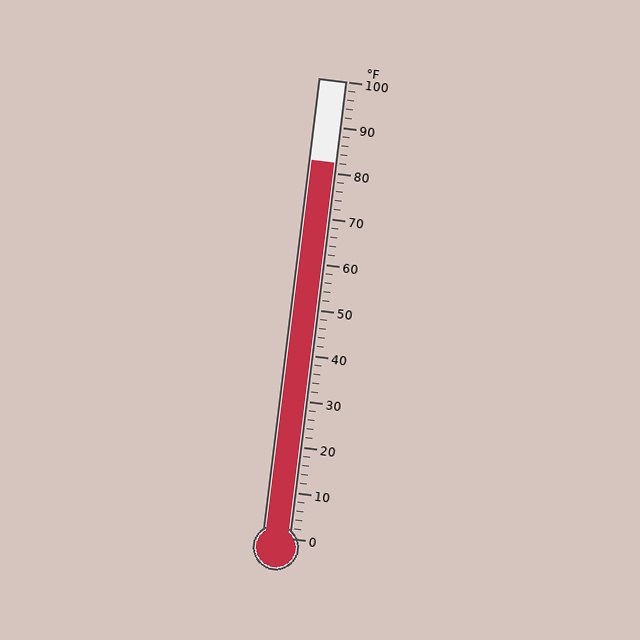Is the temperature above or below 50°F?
The temperature is above 50°F.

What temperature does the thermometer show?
The thermometer shows approximately 82°F.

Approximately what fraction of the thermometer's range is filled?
The thermometer is filled to approximately 80% of its range.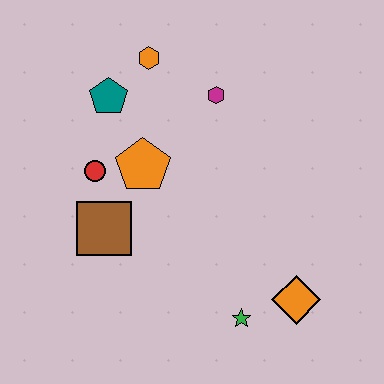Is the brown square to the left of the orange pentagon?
Yes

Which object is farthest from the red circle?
The orange diamond is farthest from the red circle.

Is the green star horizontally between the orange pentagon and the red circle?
No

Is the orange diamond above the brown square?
No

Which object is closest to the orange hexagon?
The teal pentagon is closest to the orange hexagon.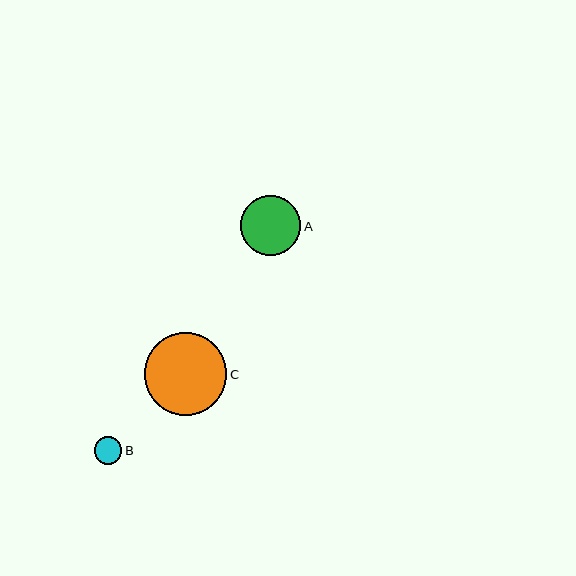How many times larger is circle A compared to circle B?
Circle A is approximately 2.2 times the size of circle B.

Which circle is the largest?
Circle C is the largest with a size of approximately 82 pixels.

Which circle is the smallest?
Circle B is the smallest with a size of approximately 27 pixels.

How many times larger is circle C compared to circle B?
Circle C is approximately 3.0 times the size of circle B.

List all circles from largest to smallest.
From largest to smallest: C, A, B.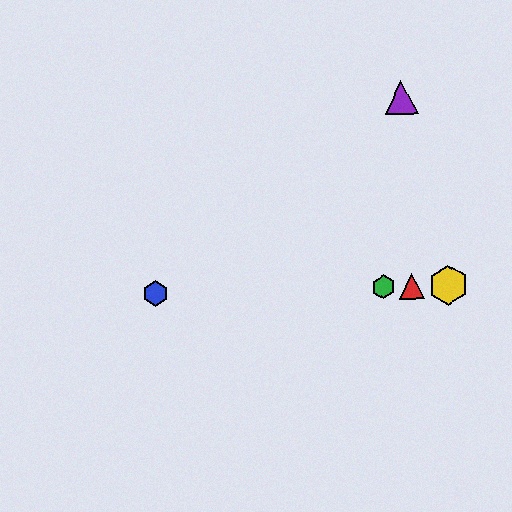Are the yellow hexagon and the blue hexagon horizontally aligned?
Yes, both are at y≈285.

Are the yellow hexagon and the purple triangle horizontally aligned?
No, the yellow hexagon is at y≈285 and the purple triangle is at y≈97.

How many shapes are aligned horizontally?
4 shapes (the red triangle, the blue hexagon, the green hexagon, the yellow hexagon) are aligned horizontally.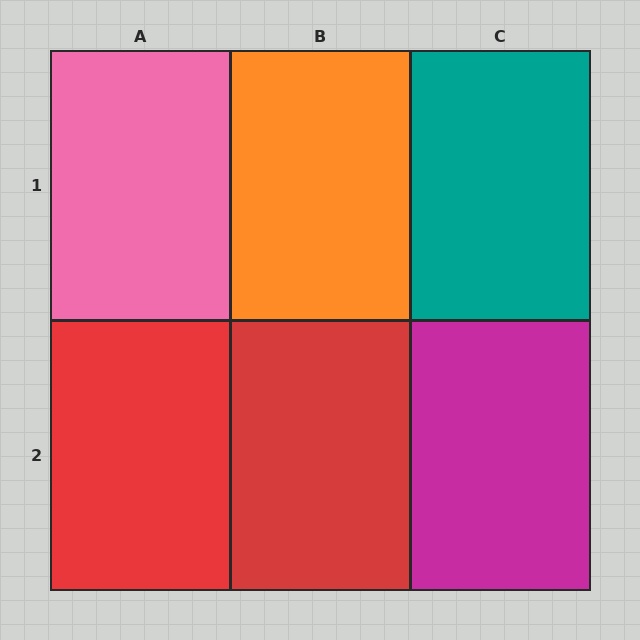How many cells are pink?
1 cell is pink.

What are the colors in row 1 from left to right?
Pink, orange, teal.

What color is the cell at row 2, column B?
Red.